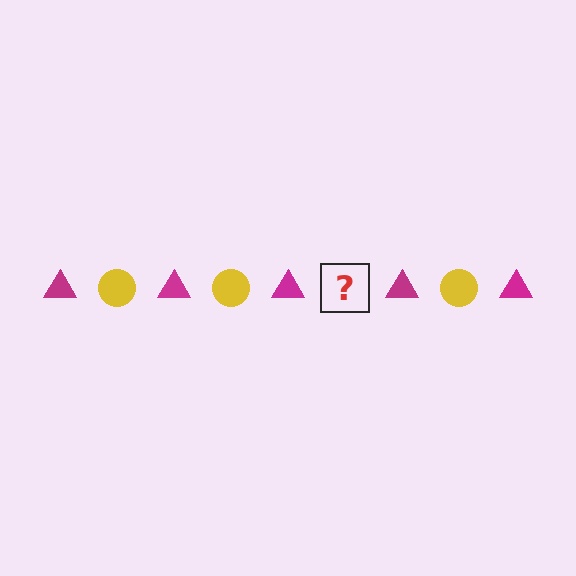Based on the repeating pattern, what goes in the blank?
The blank should be a yellow circle.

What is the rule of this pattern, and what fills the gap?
The rule is that the pattern alternates between magenta triangle and yellow circle. The gap should be filled with a yellow circle.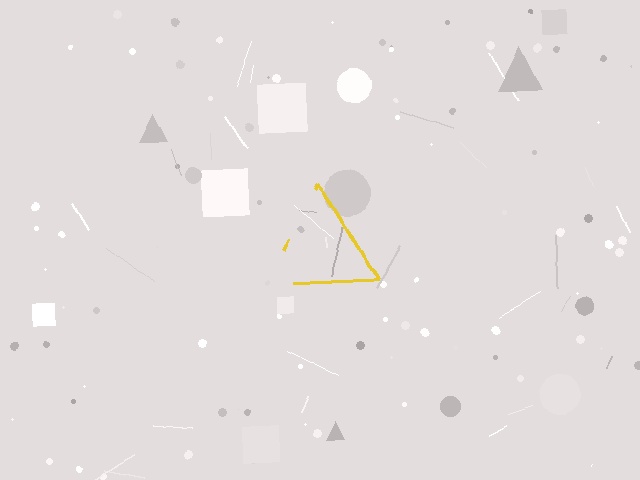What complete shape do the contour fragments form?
The contour fragments form a triangle.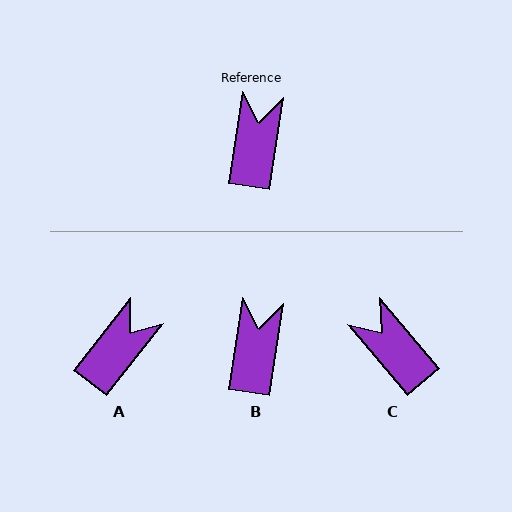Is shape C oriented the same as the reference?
No, it is off by about 49 degrees.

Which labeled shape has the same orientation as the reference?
B.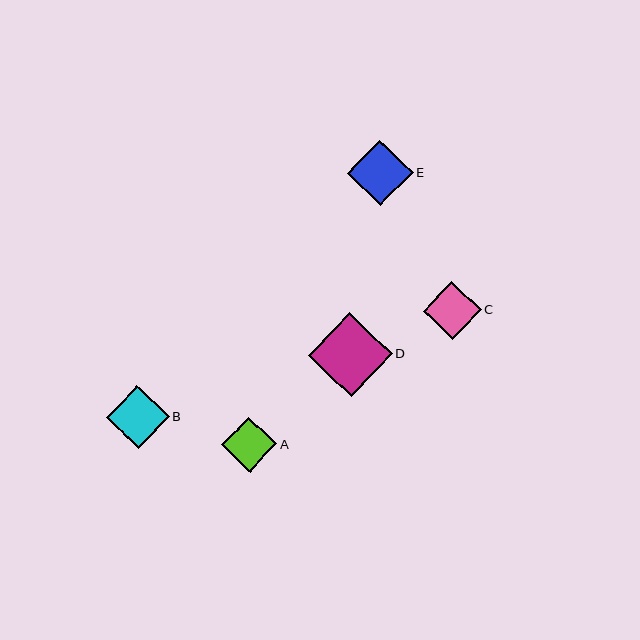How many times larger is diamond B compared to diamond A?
Diamond B is approximately 1.1 times the size of diamond A.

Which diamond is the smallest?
Diamond A is the smallest with a size of approximately 55 pixels.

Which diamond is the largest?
Diamond D is the largest with a size of approximately 84 pixels.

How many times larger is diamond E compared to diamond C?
Diamond E is approximately 1.1 times the size of diamond C.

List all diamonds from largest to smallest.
From largest to smallest: D, E, B, C, A.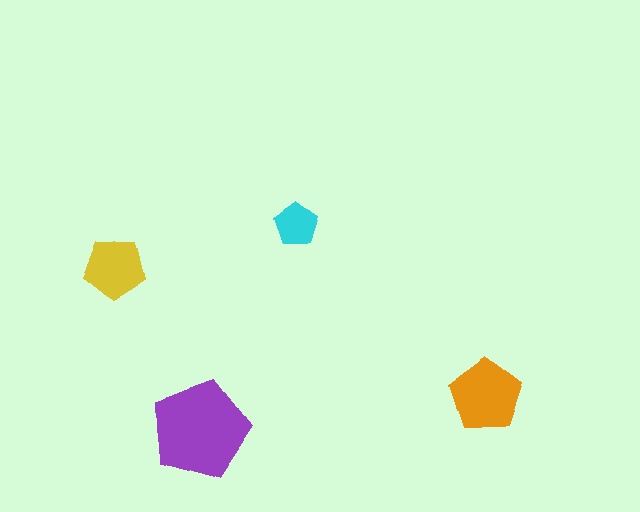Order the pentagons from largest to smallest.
the purple one, the orange one, the yellow one, the cyan one.